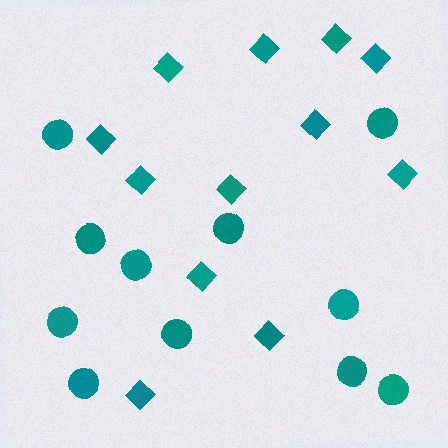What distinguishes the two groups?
There are 2 groups: one group of circles (11) and one group of diamonds (12).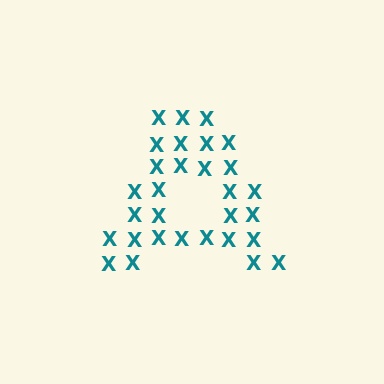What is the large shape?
The large shape is the letter A.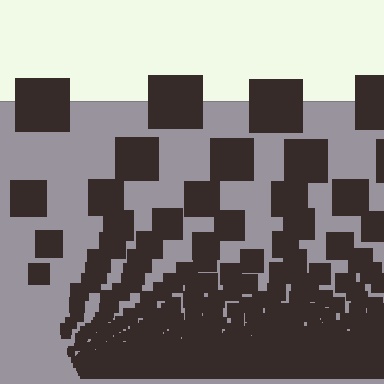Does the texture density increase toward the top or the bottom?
Density increases toward the bottom.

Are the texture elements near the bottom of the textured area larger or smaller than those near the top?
Smaller. The gradient is inverted — elements near the bottom are smaller and denser.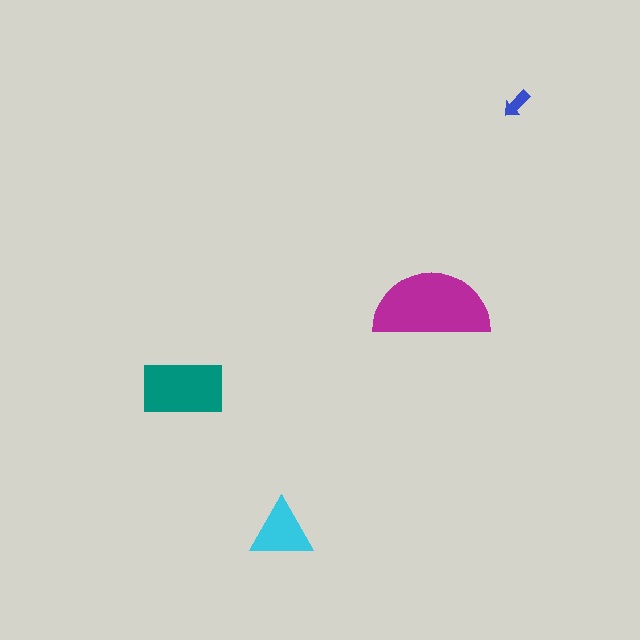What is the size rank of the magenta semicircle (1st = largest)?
1st.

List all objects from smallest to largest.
The blue arrow, the cyan triangle, the teal rectangle, the magenta semicircle.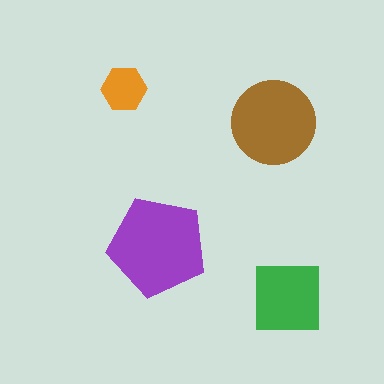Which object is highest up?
The orange hexagon is topmost.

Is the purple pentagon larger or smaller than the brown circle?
Larger.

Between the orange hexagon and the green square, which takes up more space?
The green square.